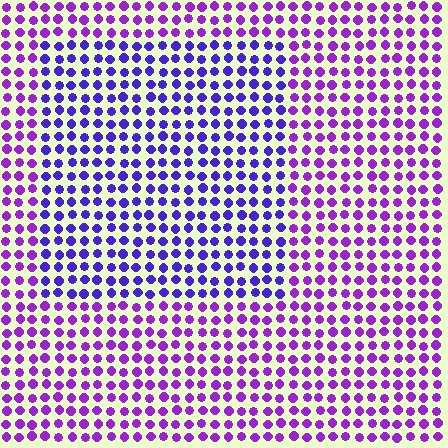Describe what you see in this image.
The image is filled with small purple elements in a uniform arrangement. A rectangle-shaped region is visible where the elements are tinted to a slightly different hue, forming a subtle color boundary.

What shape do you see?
I see a rectangle.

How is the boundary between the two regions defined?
The boundary is defined purely by a slight shift in hue (about 30 degrees). Spacing, size, and orientation are identical on both sides.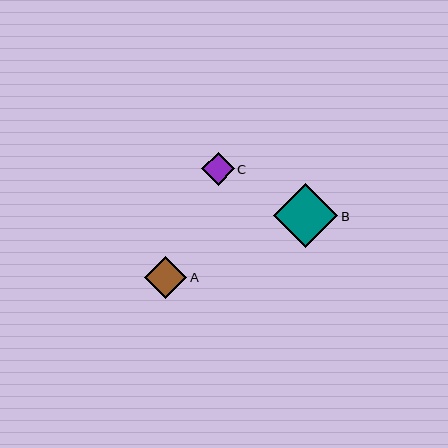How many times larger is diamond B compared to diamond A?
Diamond B is approximately 1.5 times the size of diamond A.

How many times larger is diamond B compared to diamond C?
Diamond B is approximately 2.0 times the size of diamond C.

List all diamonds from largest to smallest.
From largest to smallest: B, A, C.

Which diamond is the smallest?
Diamond C is the smallest with a size of approximately 33 pixels.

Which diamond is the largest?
Diamond B is the largest with a size of approximately 64 pixels.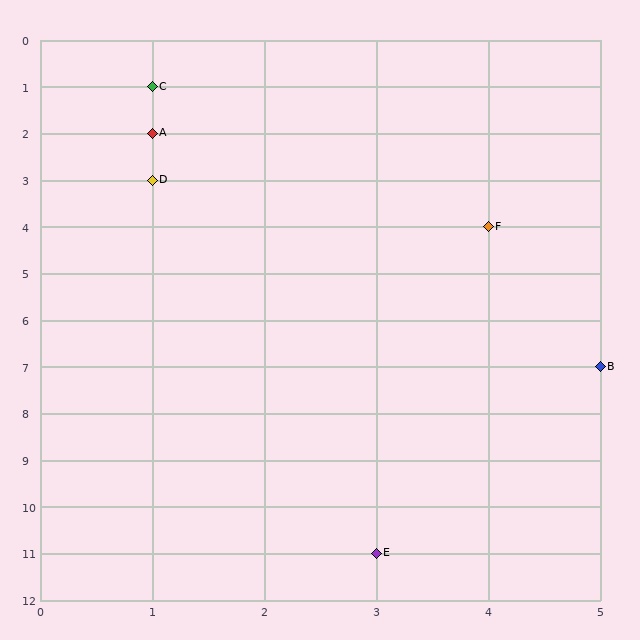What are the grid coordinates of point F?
Point F is at grid coordinates (4, 4).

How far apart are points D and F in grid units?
Points D and F are 3 columns and 1 row apart (about 3.2 grid units diagonally).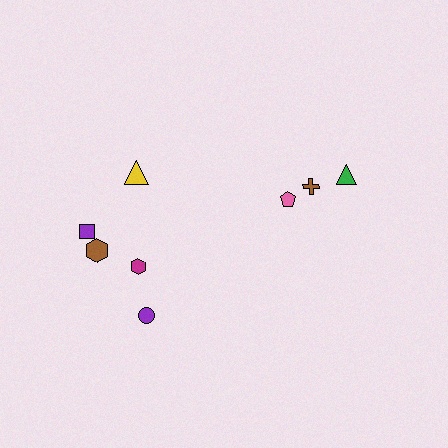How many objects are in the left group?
There are 5 objects.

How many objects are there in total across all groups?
There are 8 objects.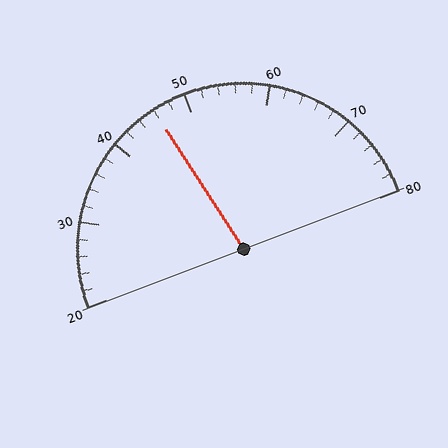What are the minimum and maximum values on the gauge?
The gauge ranges from 20 to 80.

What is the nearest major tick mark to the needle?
The nearest major tick mark is 50.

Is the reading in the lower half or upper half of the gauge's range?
The reading is in the lower half of the range (20 to 80).